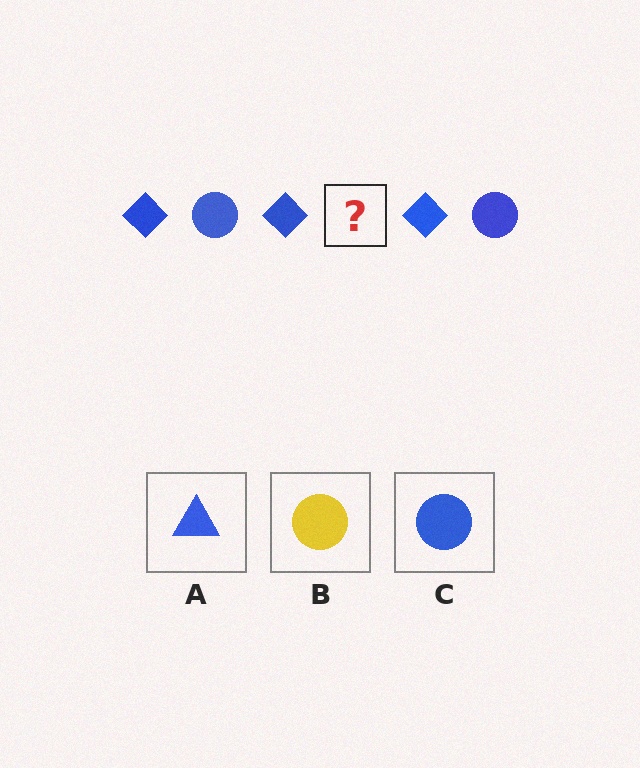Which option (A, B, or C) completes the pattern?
C.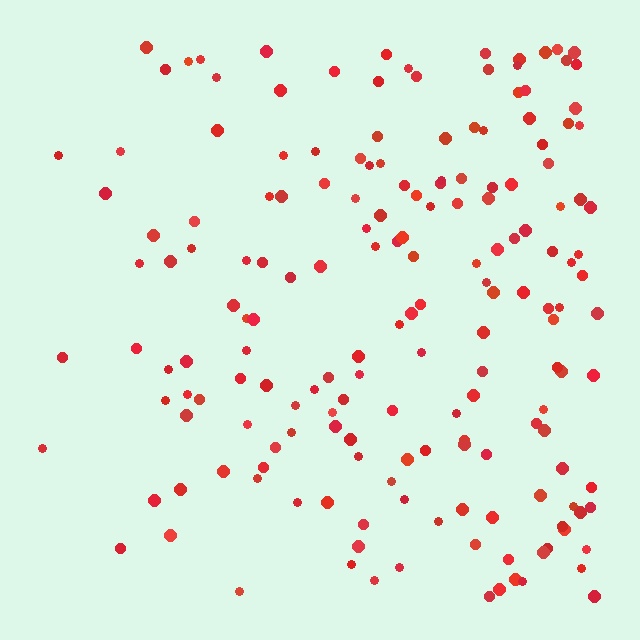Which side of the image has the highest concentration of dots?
The right.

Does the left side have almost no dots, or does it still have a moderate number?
Still a moderate number, just noticeably fewer than the right.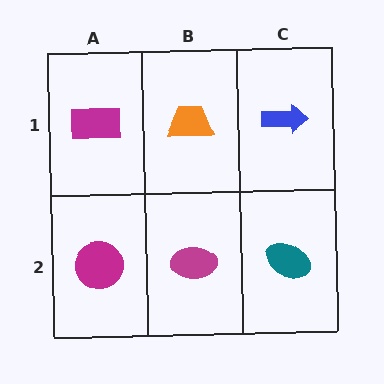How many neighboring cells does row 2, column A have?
2.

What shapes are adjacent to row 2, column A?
A magenta rectangle (row 1, column A), a magenta ellipse (row 2, column B).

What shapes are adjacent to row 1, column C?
A teal ellipse (row 2, column C), an orange trapezoid (row 1, column B).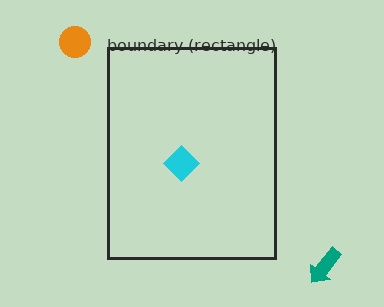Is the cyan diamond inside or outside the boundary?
Inside.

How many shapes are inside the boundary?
1 inside, 2 outside.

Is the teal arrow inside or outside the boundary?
Outside.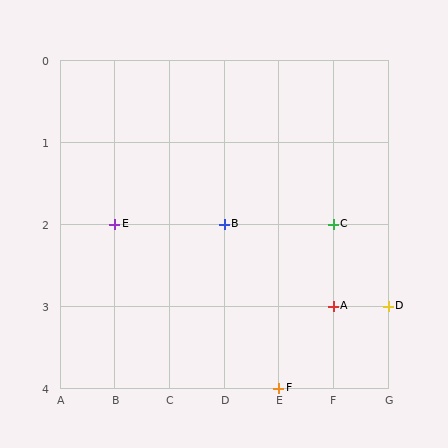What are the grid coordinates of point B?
Point B is at grid coordinates (D, 2).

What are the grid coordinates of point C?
Point C is at grid coordinates (F, 2).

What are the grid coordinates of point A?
Point A is at grid coordinates (F, 3).